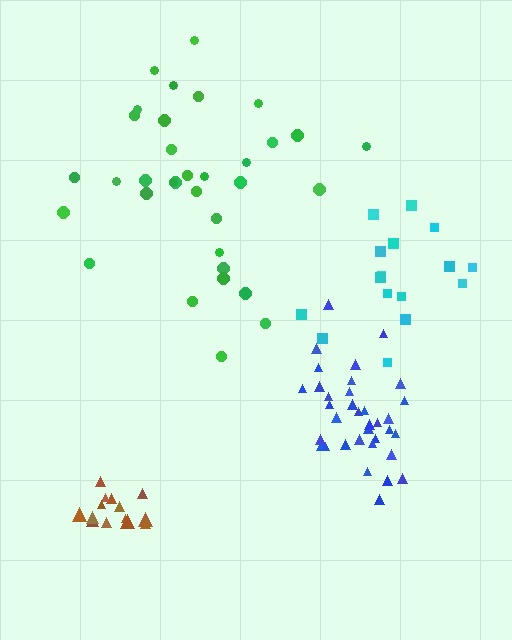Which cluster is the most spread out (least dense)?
Cyan.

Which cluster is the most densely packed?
Brown.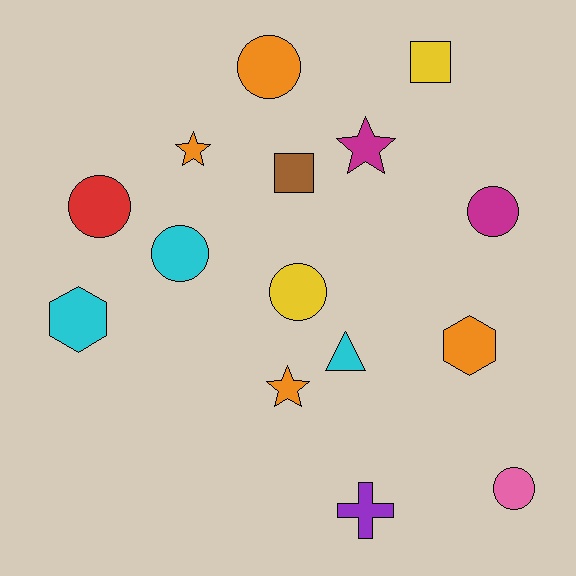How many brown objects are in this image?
There is 1 brown object.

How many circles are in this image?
There are 6 circles.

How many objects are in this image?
There are 15 objects.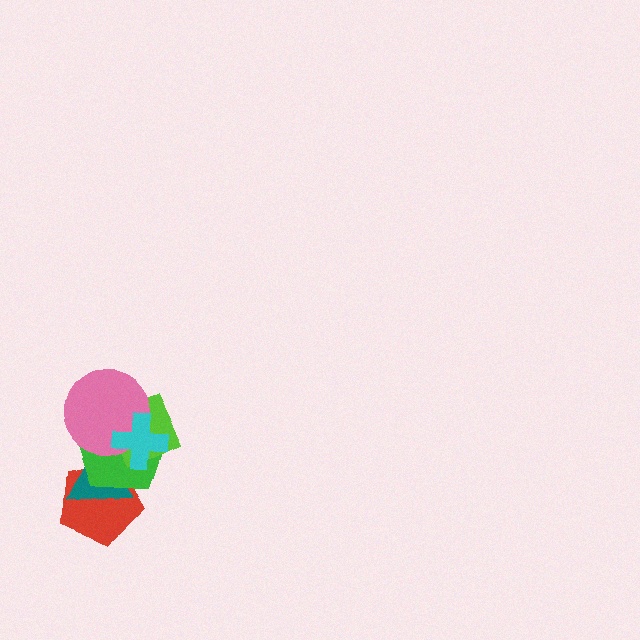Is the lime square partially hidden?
Yes, it is partially covered by another shape.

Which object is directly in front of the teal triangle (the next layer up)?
The green pentagon is directly in front of the teal triangle.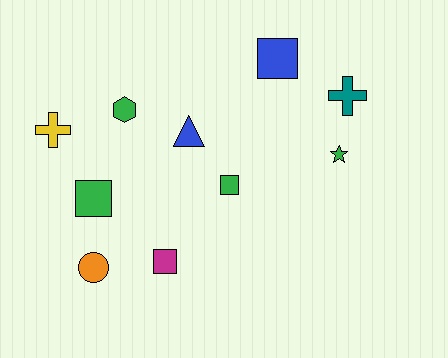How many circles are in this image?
There is 1 circle.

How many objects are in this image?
There are 10 objects.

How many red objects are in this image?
There are no red objects.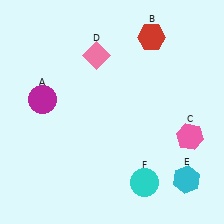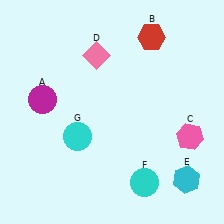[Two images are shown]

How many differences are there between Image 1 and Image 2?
There is 1 difference between the two images.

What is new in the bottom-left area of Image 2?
A cyan circle (G) was added in the bottom-left area of Image 2.